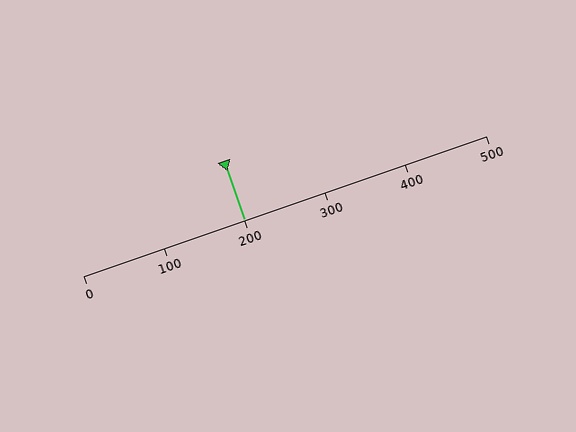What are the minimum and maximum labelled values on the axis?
The axis runs from 0 to 500.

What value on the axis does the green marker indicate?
The marker indicates approximately 200.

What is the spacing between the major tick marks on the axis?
The major ticks are spaced 100 apart.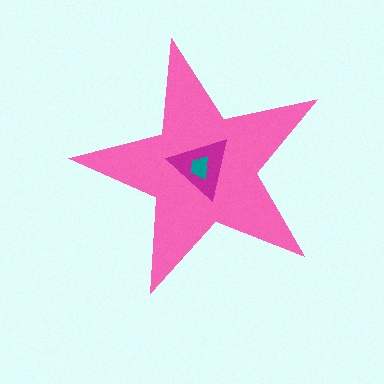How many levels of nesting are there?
3.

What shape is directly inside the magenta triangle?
The teal trapezoid.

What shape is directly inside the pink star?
The magenta triangle.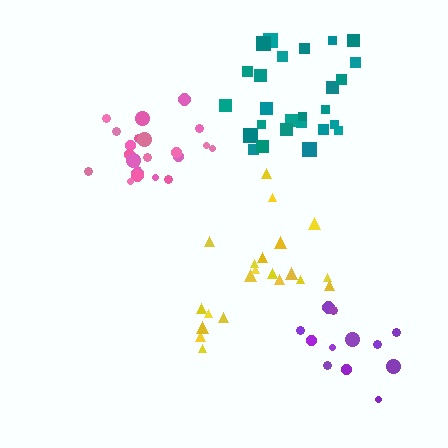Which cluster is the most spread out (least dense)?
Yellow.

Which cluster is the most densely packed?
Pink.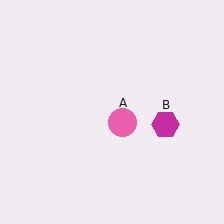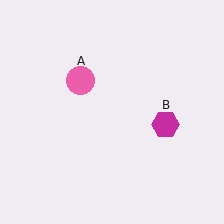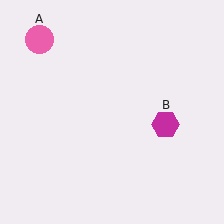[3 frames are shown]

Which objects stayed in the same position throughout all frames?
Magenta hexagon (object B) remained stationary.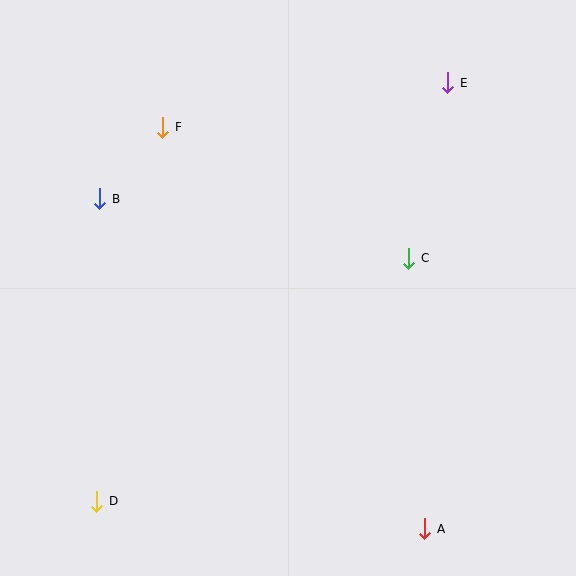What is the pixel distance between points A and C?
The distance between A and C is 271 pixels.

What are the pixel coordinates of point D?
Point D is at (97, 501).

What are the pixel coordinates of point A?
Point A is at (425, 529).